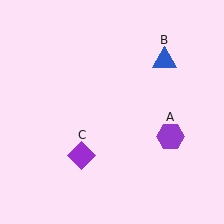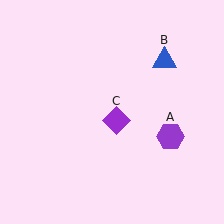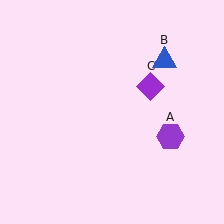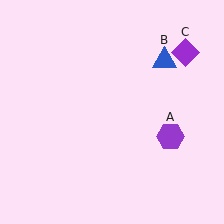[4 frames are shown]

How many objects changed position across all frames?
1 object changed position: purple diamond (object C).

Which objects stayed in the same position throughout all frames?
Purple hexagon (object A) and blue triangle (object B) remained stationary.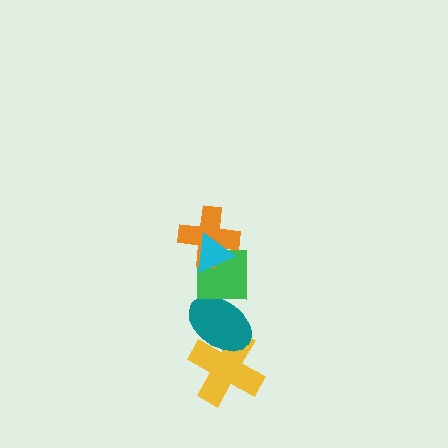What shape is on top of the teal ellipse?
The green square is on top of the teal ellipse.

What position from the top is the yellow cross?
The yellow cross is 5th from the top.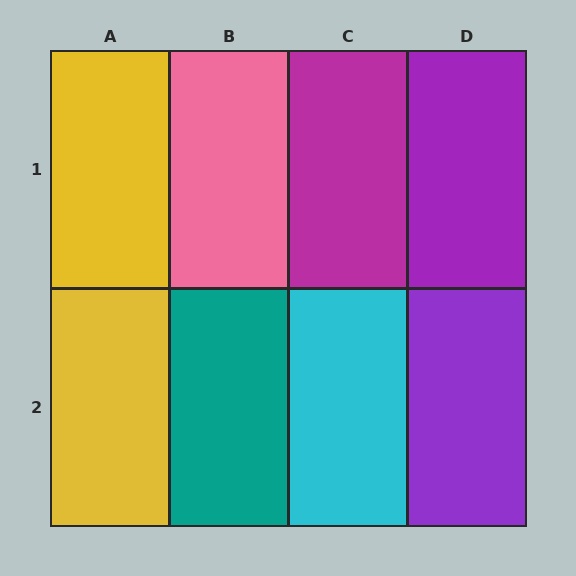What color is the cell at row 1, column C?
Magenta.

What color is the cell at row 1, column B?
Pink.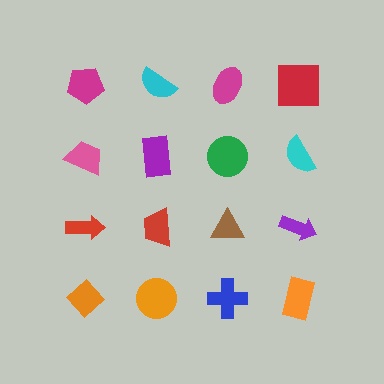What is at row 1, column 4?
A red square.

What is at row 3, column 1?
A red arrow.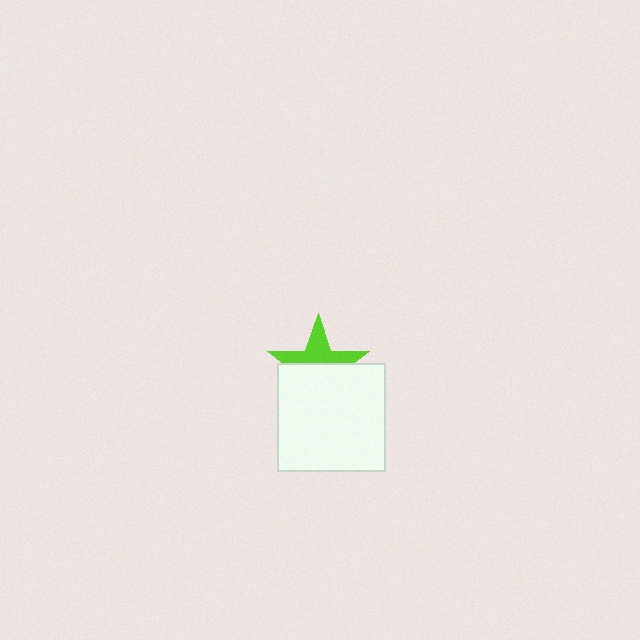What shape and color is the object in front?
The object in front is a white square.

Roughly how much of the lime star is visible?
About half of it is visible (roughly 45%).